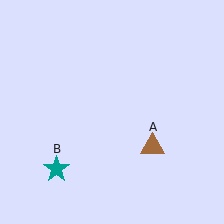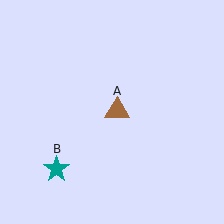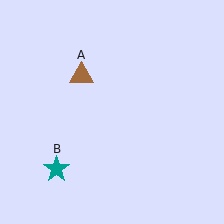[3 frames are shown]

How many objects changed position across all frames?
1 object changed position: brown triangle (object A).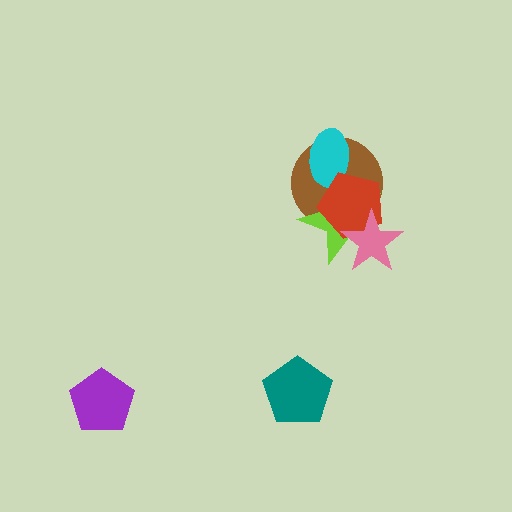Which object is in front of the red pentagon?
The pink star is in front of the red pentagon.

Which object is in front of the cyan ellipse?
The red pentagon is in front of the cyan ellipse.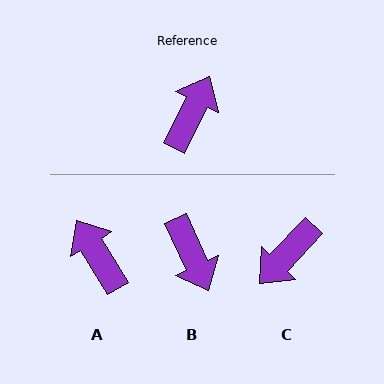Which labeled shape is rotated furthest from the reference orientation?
C, about 163 degrees away.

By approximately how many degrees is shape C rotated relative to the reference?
Approximately 163 degrees counter-clockwise.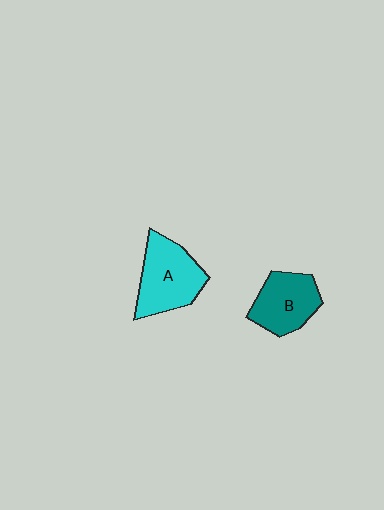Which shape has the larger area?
Shape A (cyan).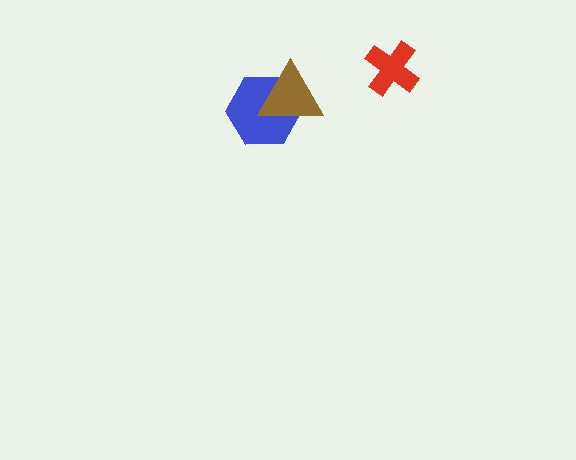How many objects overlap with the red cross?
0 objects overlap with the red cross.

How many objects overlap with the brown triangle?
1 object overlaps with the brown triangle.